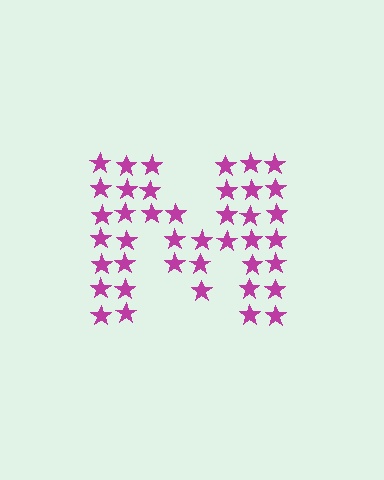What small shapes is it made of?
It is made of small stars.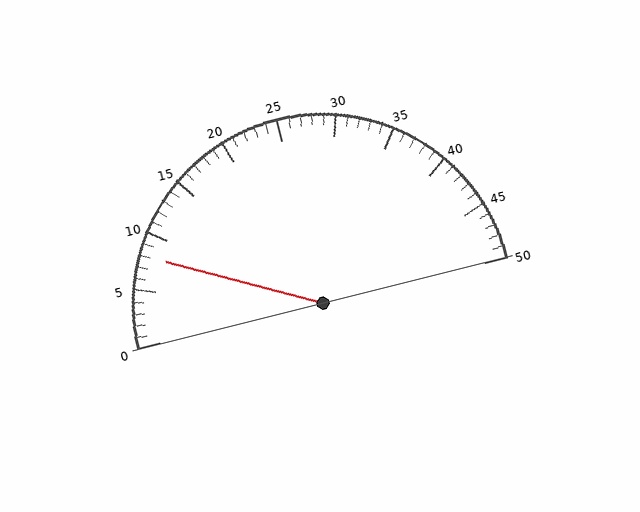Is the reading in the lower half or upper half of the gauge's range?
The reading is in the lower half of the range (0 to 50).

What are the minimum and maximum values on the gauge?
The gauge ranges from 0 to 50.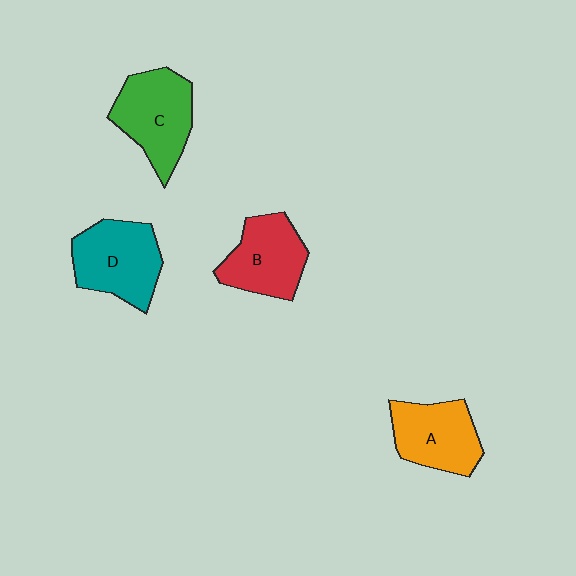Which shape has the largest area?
Shape C (green).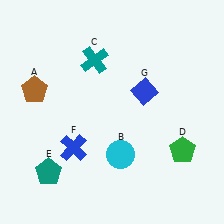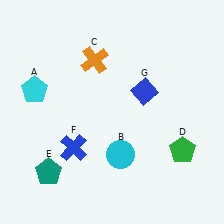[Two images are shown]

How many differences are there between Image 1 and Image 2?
There are 2 differences between the two images.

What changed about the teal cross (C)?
In Image 1, C is teal. In Image 2, it changed to orange.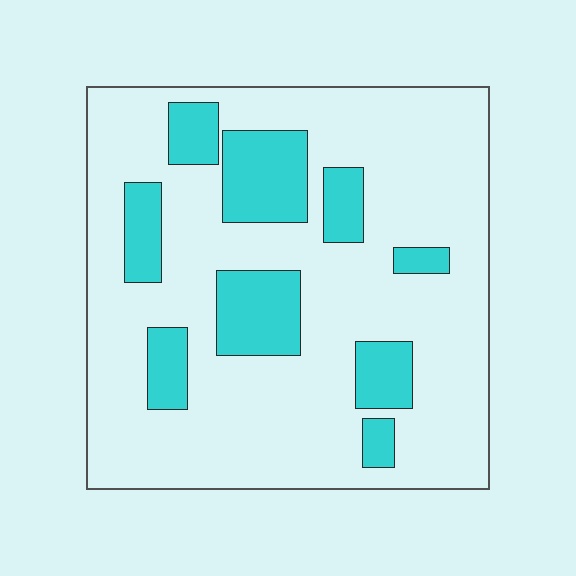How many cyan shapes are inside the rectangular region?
9.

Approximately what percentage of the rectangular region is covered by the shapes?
Approximately 20%.